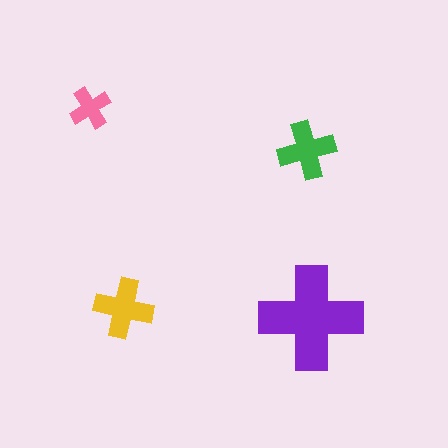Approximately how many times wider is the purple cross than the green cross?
About 2 times wider.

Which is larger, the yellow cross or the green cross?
The yellow one.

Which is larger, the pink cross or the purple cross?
The purple one.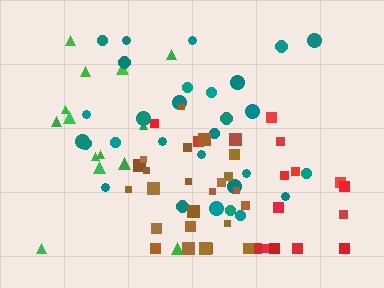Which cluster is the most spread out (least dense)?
Green.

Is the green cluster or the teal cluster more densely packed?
Teal.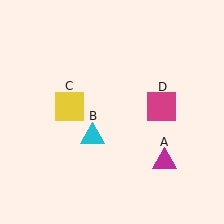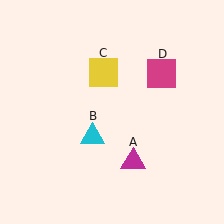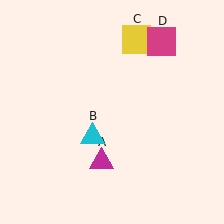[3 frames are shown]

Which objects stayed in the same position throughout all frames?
Cyan triangle (object B) remained stationary.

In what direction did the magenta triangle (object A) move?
The magenta triangle (object A) moved left.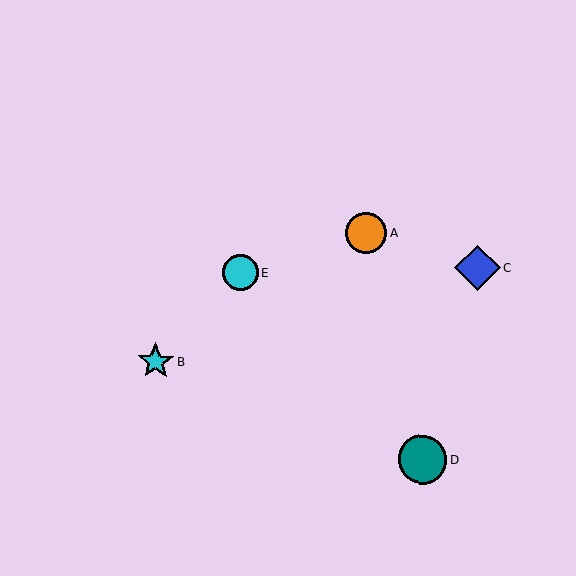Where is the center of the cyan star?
The center of the cyan star is at (155, 362).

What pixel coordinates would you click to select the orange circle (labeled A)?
Click at (367, 233) to select the orange circle A.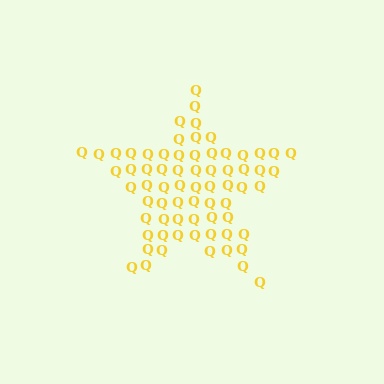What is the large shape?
The large shape is a star.